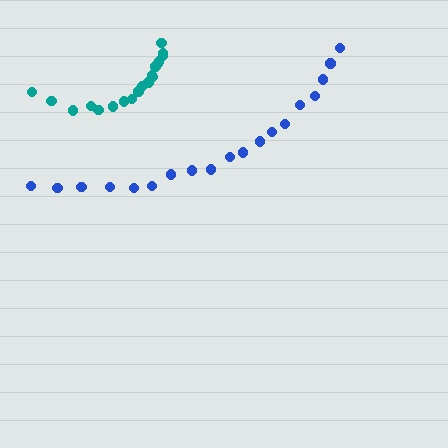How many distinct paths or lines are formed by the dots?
There are 2 distinct paths.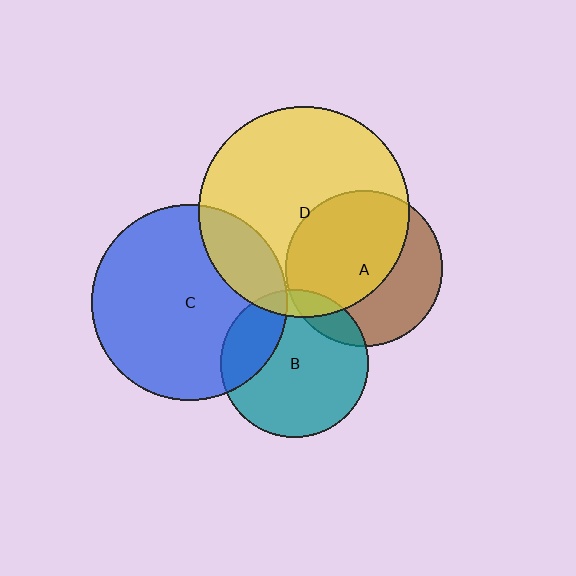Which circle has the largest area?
Circle D (yellow).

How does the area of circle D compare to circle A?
Approximately 1.8 times.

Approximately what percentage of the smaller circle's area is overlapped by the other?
Approximately 60%.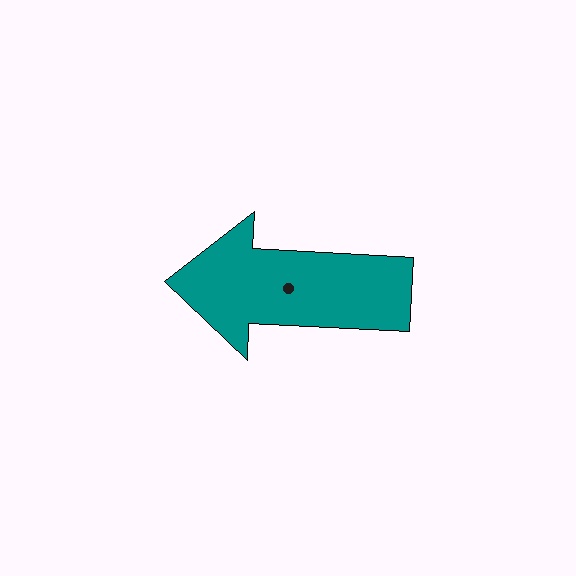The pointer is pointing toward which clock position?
Roughly 9 o'clock.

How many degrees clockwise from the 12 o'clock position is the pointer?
Approximately 273 degrees.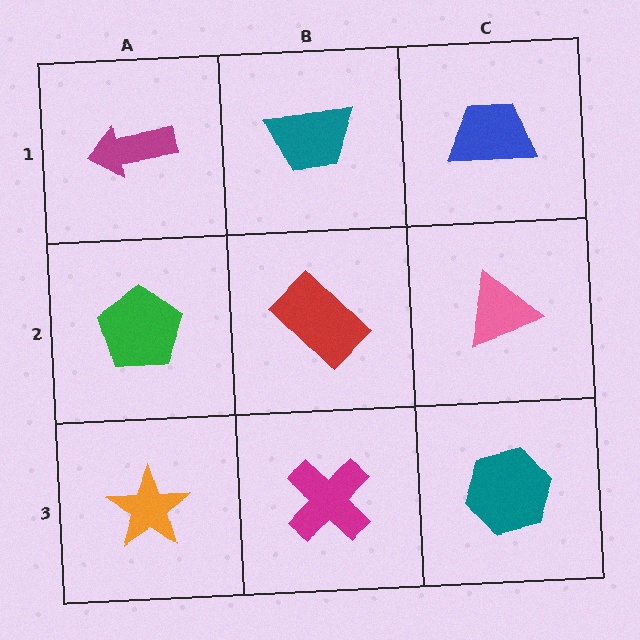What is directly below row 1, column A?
A green pentagon.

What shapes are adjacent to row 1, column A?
A green pentagon (row 2, column A), a teal trapezoid (row 1, column B).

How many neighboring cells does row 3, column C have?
2.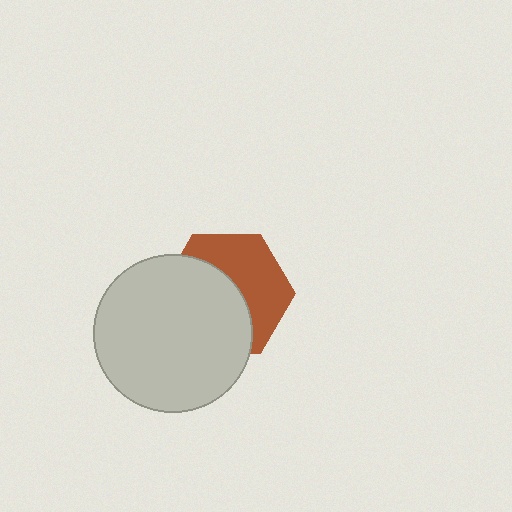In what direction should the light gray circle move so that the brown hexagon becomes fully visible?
The light gray circle should move toward the lower-left. That is the shortest direction to clear the overlap and leave the brown hexagon fully visible.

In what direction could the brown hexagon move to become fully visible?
The brown hexagon could move toward the upper-right. That would shift it out from behind the light gray circle entirely.